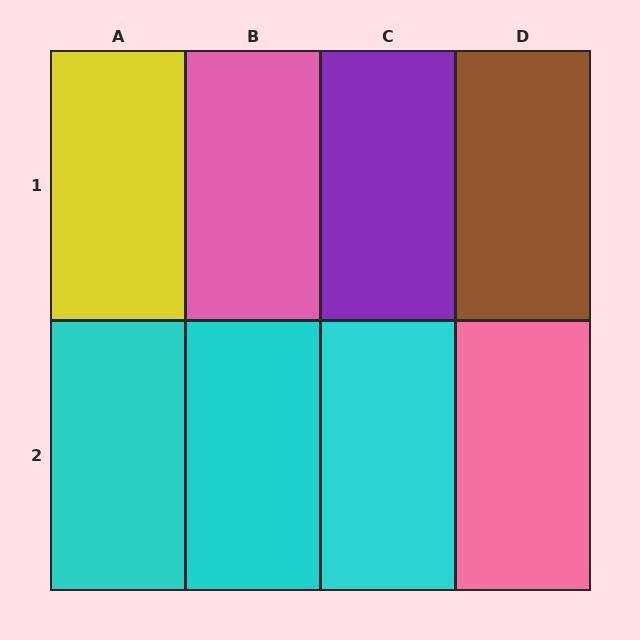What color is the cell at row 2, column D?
Pink.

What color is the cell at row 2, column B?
Cyan.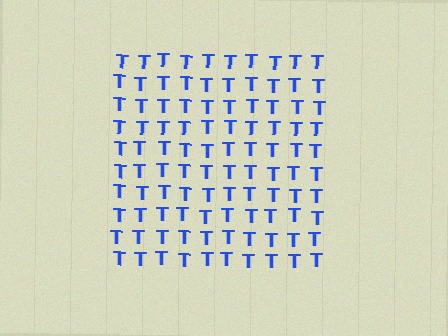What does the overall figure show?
The overall figure shows a square.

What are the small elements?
The small elements are letter T's.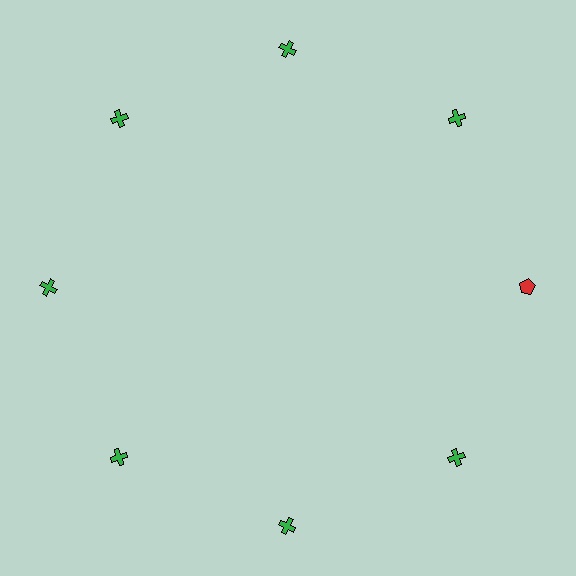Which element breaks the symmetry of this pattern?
The red pentagon at roughly the 3 o'clock position breaks the symmetry. All other shapes are green crosses.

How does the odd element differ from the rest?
It differs in both color (red instead of green) and shape (pentagon instead of cross).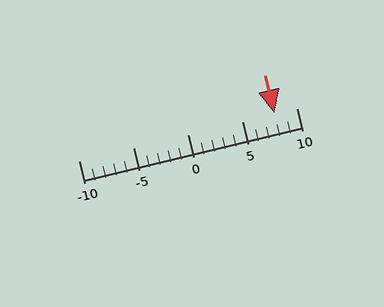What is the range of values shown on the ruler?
The ruler shows values from -10 to 10.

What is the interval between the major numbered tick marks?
The major tick marks are spaced 5 units apart.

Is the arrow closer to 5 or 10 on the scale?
The arrow is closer to 10.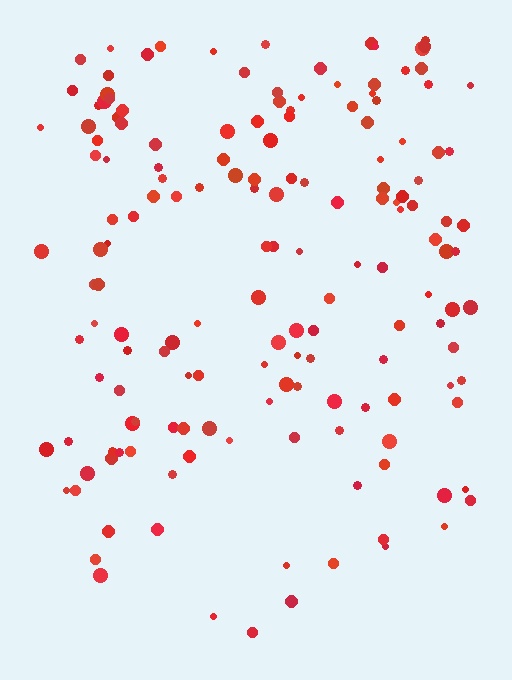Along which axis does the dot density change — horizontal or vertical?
Vertical.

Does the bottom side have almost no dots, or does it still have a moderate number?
Still a moderate number, just noticeably fewer than the top.